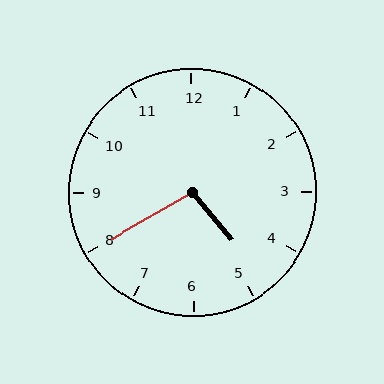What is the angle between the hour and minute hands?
Approximately 100 degrees.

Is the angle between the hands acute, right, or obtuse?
It is obtuse.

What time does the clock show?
4:40.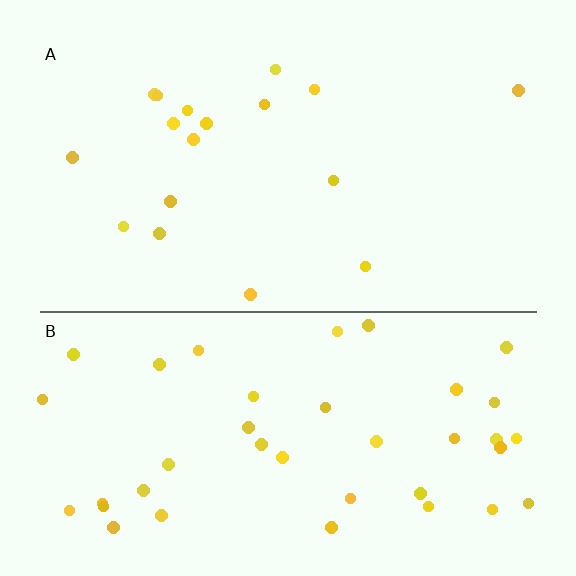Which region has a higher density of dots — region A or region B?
B (the bottom).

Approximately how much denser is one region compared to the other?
Approximately 2.3× — region B over region A.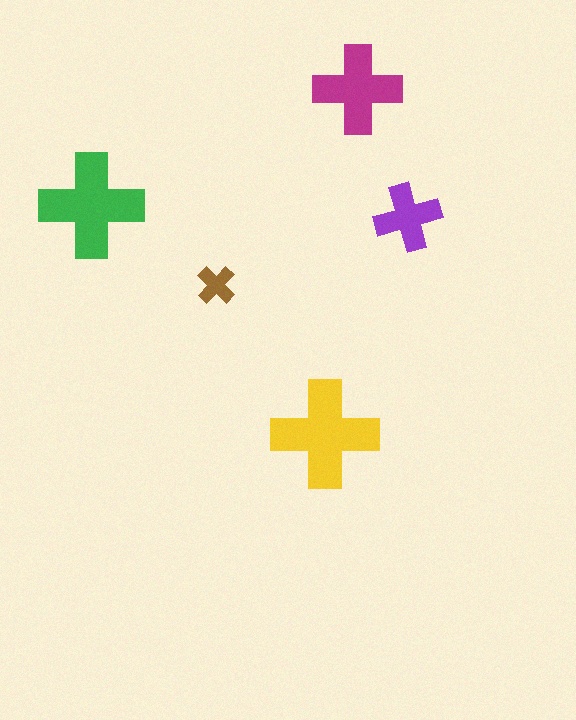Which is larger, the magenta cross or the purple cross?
The magenta one.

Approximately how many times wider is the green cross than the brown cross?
About 2.5 times wider.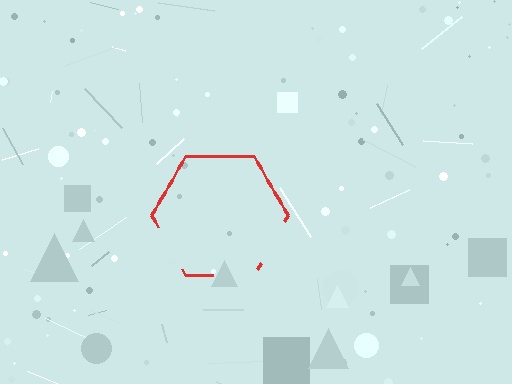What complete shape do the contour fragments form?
The contour fragments form a hexagon.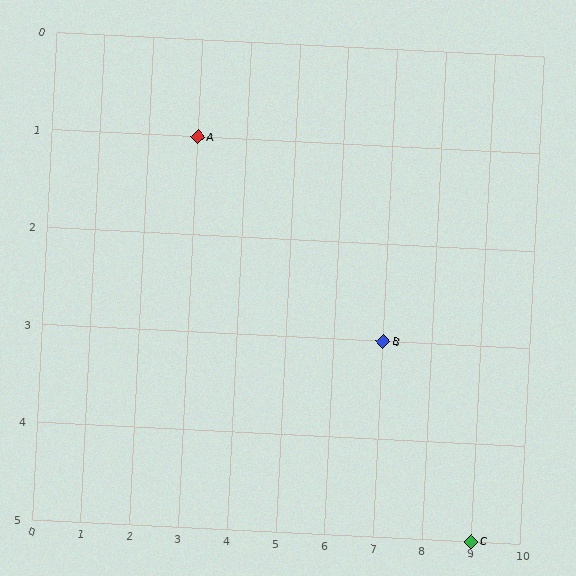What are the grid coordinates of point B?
Point B is at grid coordinates (7, 3).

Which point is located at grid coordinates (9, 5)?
Point C is at (9, 5).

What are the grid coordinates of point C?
Point C is at grid coordinates (9, 5).